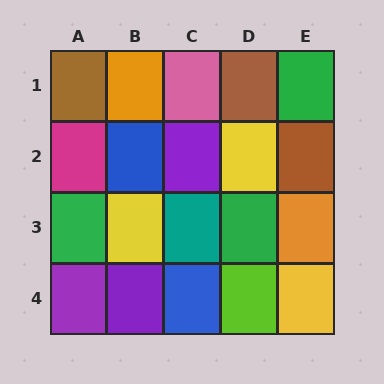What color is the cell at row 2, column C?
Purple.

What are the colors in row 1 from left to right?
Brown, orange, pink, brown, green.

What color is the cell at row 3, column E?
Orange.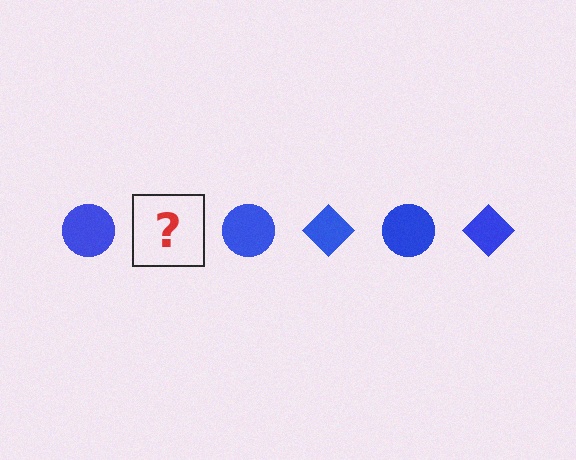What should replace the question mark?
The question mark should be replaced with a blue diamond.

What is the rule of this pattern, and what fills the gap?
The rule is that the pattern cycles through circle, diamond shapes in blue. The gap should be filled with a blue diamond.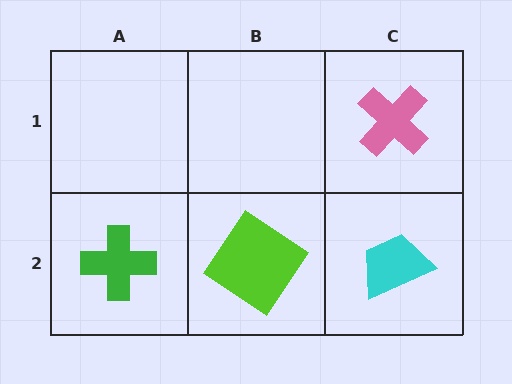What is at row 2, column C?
A cyan trapezoid.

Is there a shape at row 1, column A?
No, that cell is empty.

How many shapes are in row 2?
3 shapes.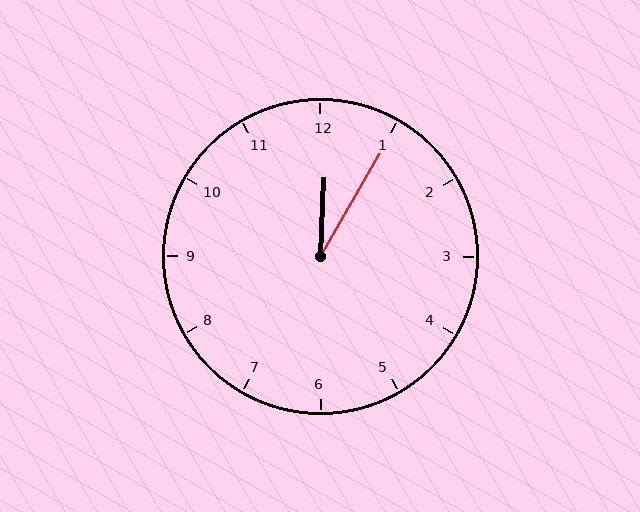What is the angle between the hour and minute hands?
Approximately 28 degrees.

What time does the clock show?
12:05.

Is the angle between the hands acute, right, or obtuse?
It is acute.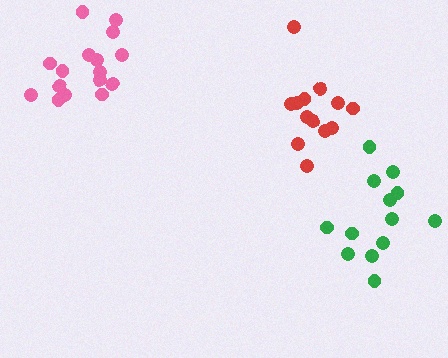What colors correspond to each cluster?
The clusters are colored: pink, green, red.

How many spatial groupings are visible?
There are 3 spatial groupings.